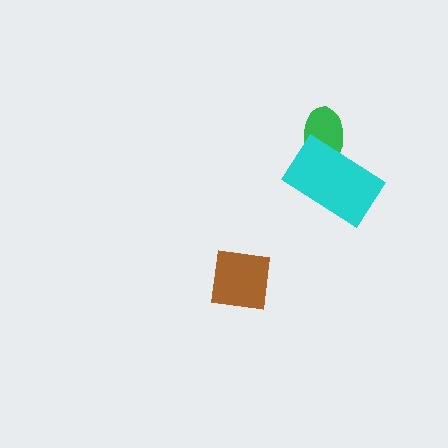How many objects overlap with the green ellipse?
1 object overlaps with the green ellipse.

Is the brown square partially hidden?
No, no other shape covers it.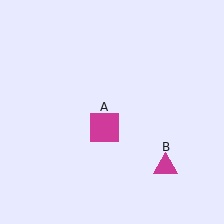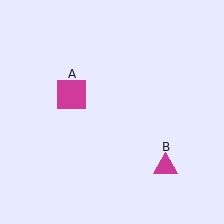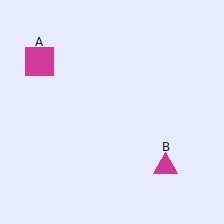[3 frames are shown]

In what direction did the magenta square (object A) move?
The magenta square (object A) moved up and to the left.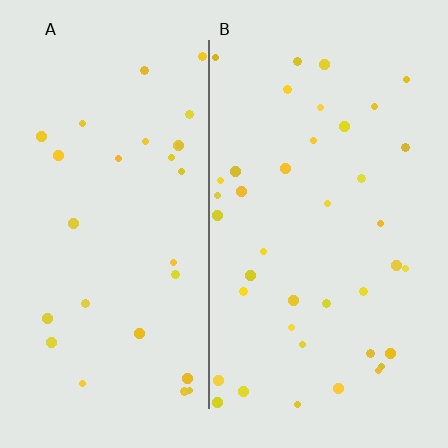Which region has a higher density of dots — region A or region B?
B (the right).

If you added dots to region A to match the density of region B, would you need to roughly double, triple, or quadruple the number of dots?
Approximately double.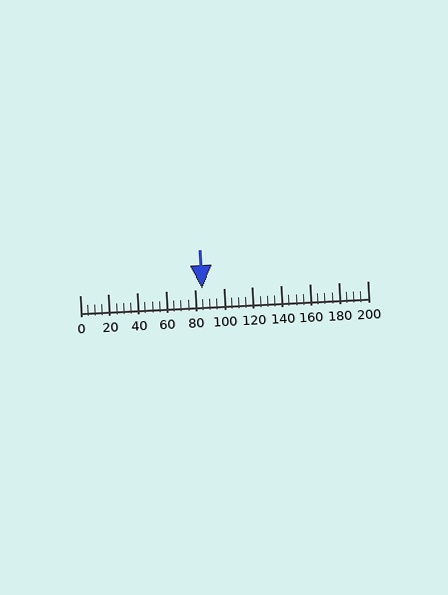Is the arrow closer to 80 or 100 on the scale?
The arrow is closer to 80.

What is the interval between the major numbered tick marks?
The major tick marks are spaced 20 units apart.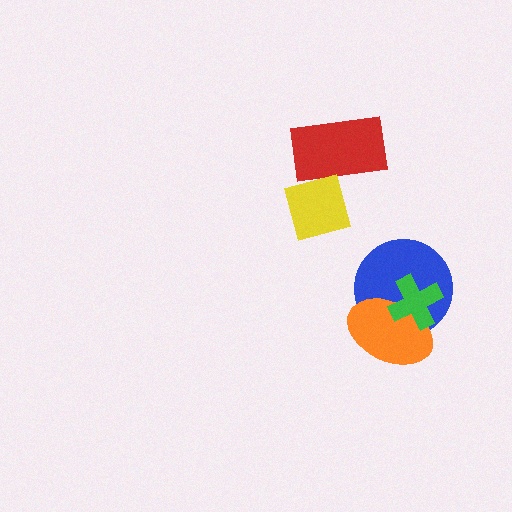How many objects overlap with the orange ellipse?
2 objects overlap with the orange ellipse.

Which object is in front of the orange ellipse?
The green cross is in front of the orange ellipse.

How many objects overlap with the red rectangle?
1 object overlaps with the red rectangle.